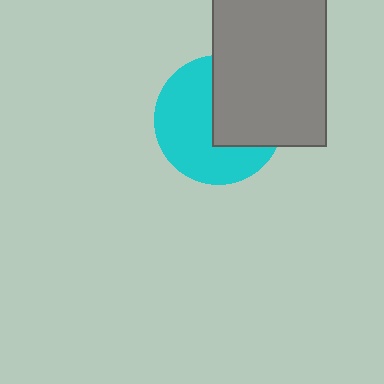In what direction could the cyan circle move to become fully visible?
The cyan circle could move left. That would shift it out from behind the gray rectangle entirely.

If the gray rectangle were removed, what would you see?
You would see the complete cyan circle.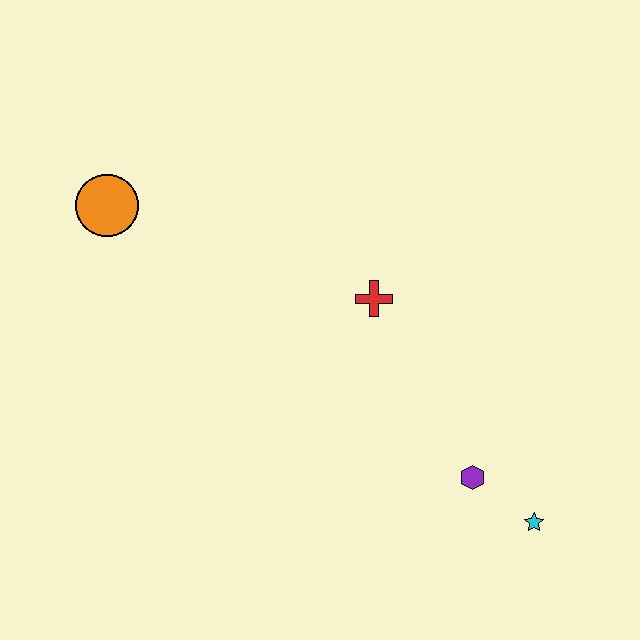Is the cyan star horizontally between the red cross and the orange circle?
No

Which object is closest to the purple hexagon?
The cyan star is closest to the purple hexagon.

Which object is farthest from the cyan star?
The orange circle is farthest from the cyan star.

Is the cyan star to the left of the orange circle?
No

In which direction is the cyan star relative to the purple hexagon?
The cyan star is to the right of the purple hexagon.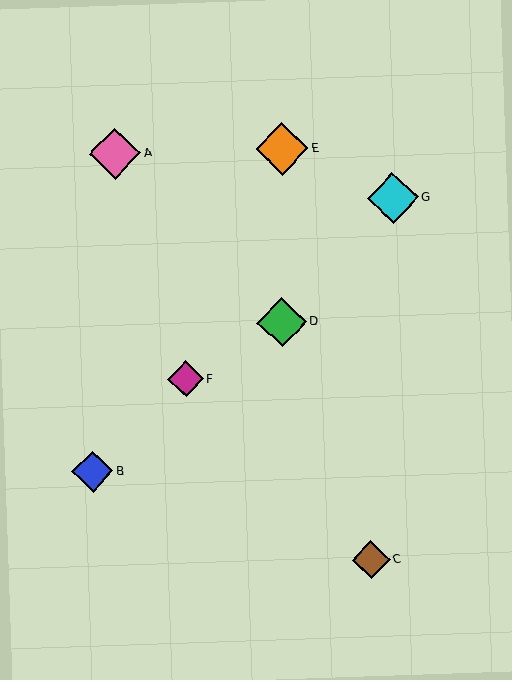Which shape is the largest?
The orange diamond (labeled E) is the largest.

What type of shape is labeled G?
Shape G is a cyan diamond.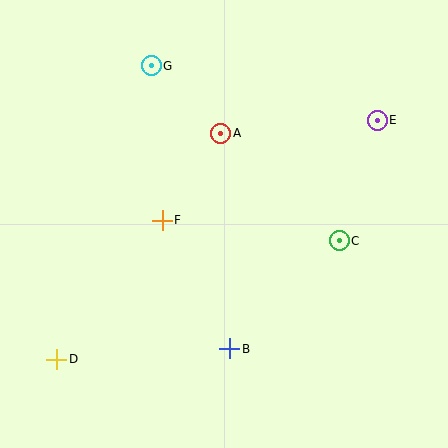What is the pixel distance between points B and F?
The distance between B and F is 145 pixels.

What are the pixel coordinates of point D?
Point D is at (57, 359).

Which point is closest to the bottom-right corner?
Point C is closest to the bottom-right corner.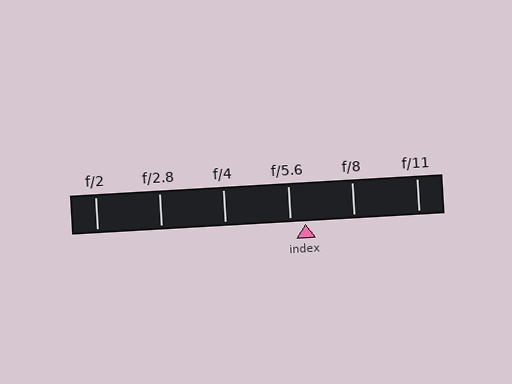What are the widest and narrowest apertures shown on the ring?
The widest aperture shown is f/2 and the narrowest is f/11.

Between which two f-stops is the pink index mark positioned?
The index mark is between f/5.6 and f/8.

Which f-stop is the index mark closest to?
The index mark is closest to f/5.6.